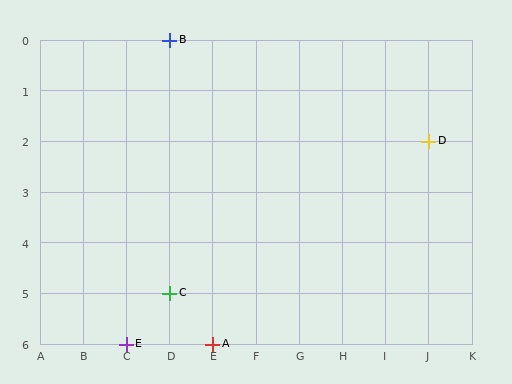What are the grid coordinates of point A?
Point A is at grid coordinates (E, 6).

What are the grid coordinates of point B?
Point B is at grid coordinates (D, 0).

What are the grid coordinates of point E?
Point E is at grid coordinates (C, 6).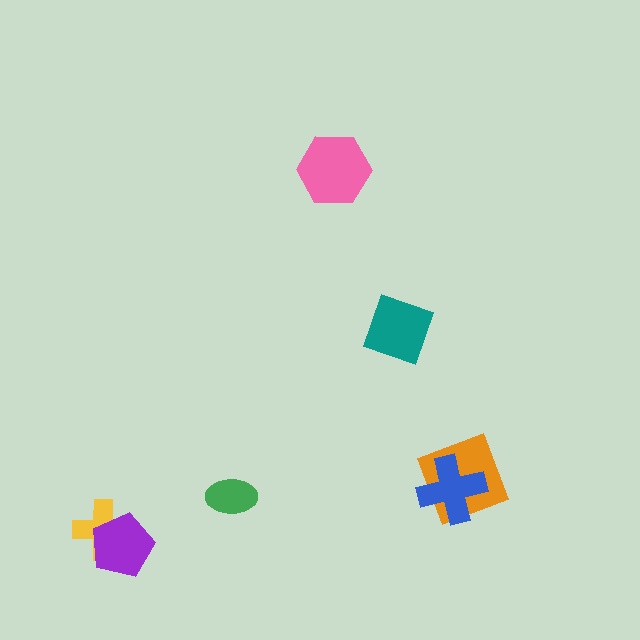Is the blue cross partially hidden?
No, no other shape covers it.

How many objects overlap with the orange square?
1 object overlaps with the orange square.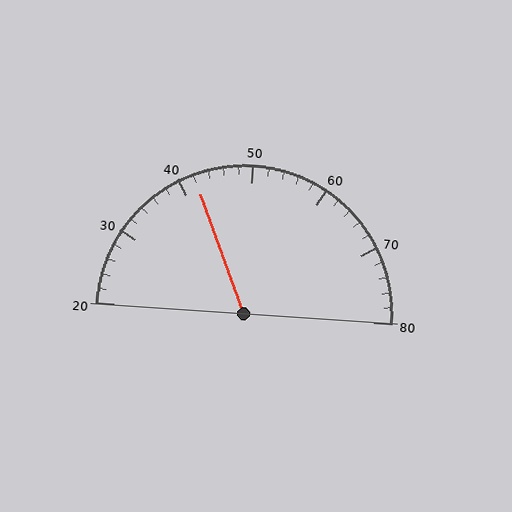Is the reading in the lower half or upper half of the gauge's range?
The reading is in the lower half of the range (20 to 80).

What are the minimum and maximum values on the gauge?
The gauge ranges from 20 to 80.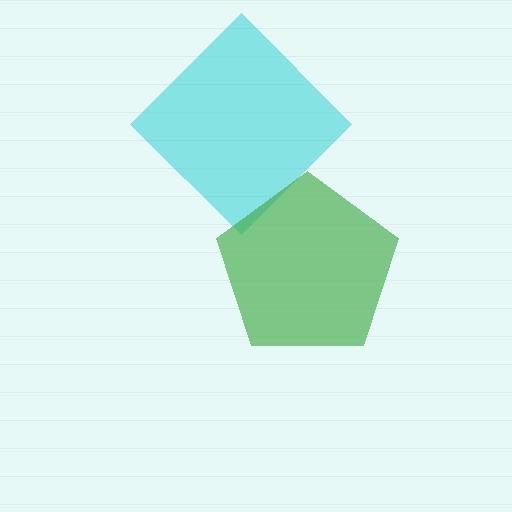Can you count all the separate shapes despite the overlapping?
Yes, there are 2 separate shapes.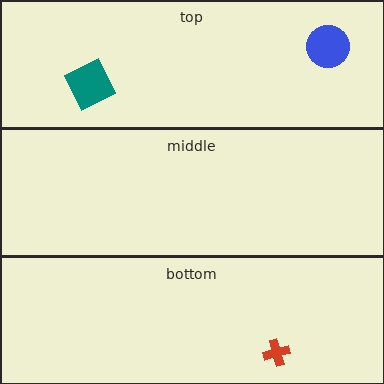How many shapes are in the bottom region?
1.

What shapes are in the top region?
The blue circle, the teal square.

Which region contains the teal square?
The top region.